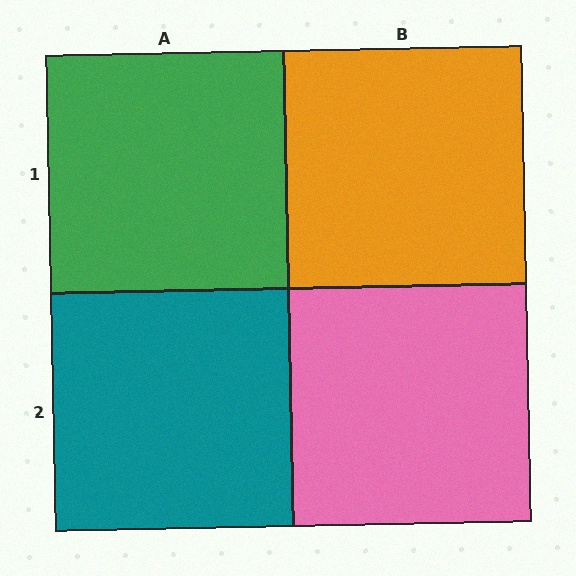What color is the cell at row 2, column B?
Pink.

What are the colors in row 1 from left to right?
Green, orange.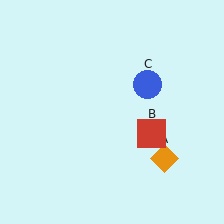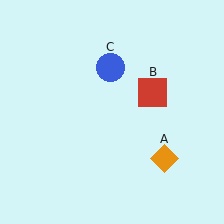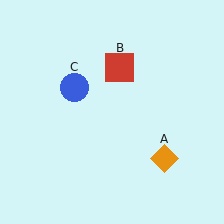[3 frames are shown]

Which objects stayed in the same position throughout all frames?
Orange diamond (object A) remained stationary.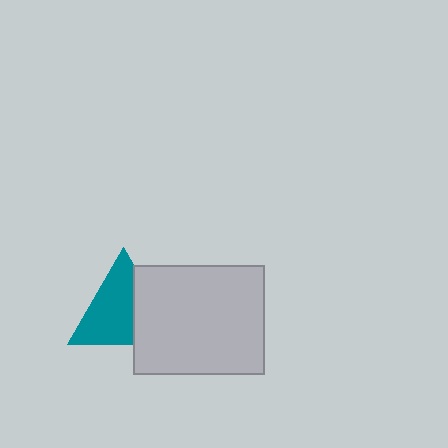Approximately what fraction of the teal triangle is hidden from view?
Roughly 35% of the teal triangle is hidden behind the light gray rectangle.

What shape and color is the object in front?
The object in front is a light gray rectangle.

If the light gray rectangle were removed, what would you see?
You would see the complete teal triangle.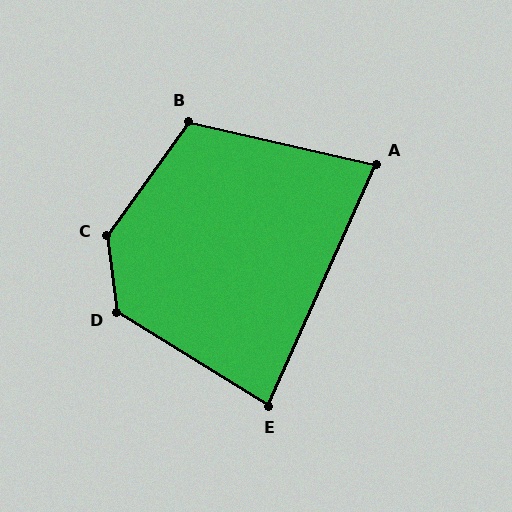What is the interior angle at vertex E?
Approximately 82 degrees (acute).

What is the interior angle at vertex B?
Approximately 113 degrees (obtuse).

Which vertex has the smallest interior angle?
A, at approximately 79 degrees.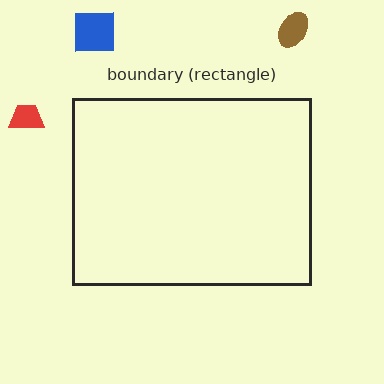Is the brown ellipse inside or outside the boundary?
Outside.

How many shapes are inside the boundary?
0 inside, 3 outside.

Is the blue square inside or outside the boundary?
Outside.